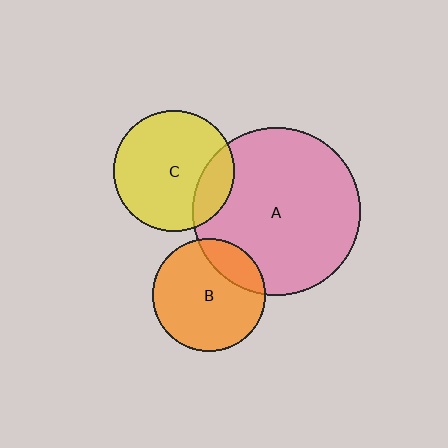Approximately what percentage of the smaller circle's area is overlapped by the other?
Approximately 20%.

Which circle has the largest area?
Circle A (pink).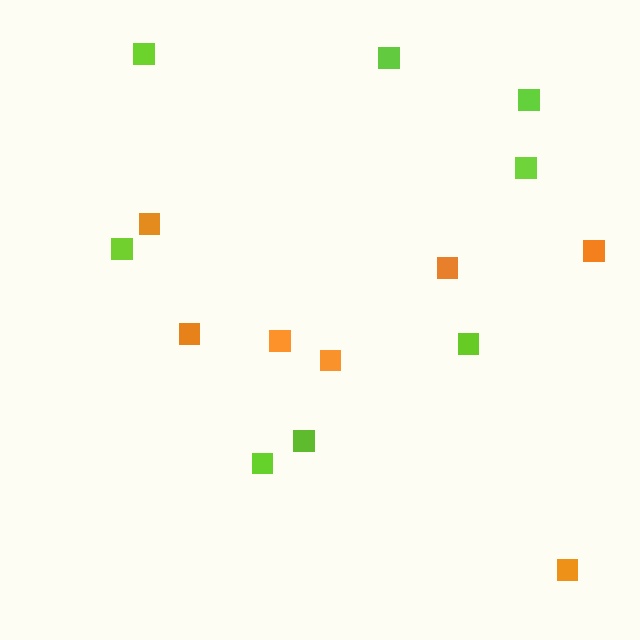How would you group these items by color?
There are 2 groups: one group of orange squares (7) and one group of lime squares (8).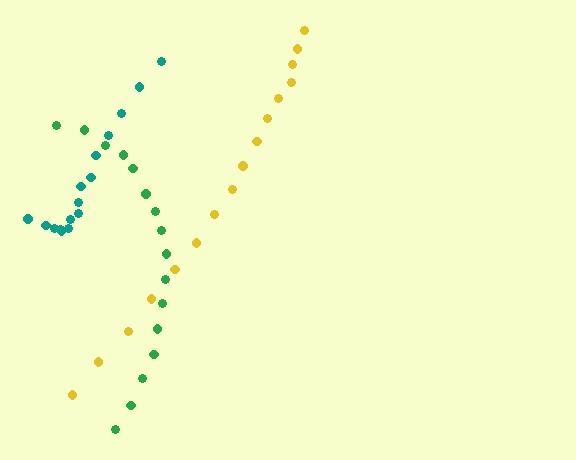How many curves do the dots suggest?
There are 3 distinct paths.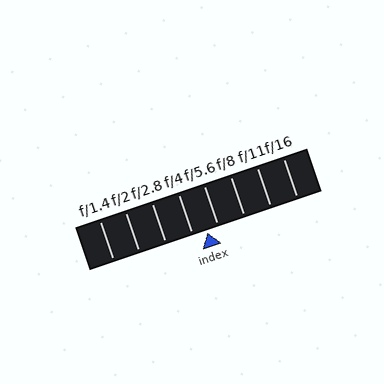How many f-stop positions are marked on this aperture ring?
There are 8 f-stop positions marked.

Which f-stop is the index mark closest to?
The index mark is closest to f/5.6.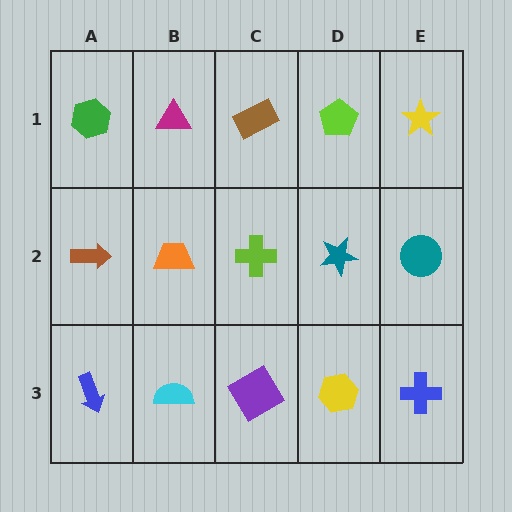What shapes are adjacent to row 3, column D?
A teal star (row 2, column D), a purple diamond (row 3, column C), a blue cross (row 3, column E).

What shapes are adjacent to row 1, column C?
A lime cross (row 2, column C), a magenta triangle (row 1, column B), a lime pentagon (row 1, column D).